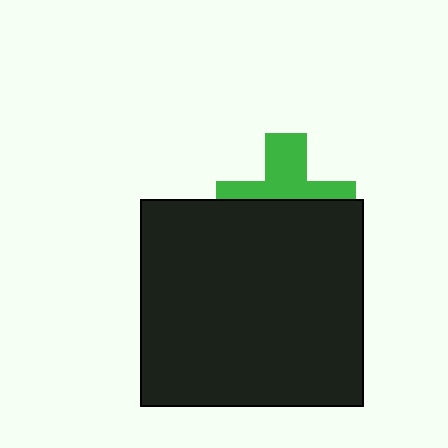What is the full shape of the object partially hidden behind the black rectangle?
The partially hidden object is a green cross.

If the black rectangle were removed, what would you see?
You would see the complete green cross.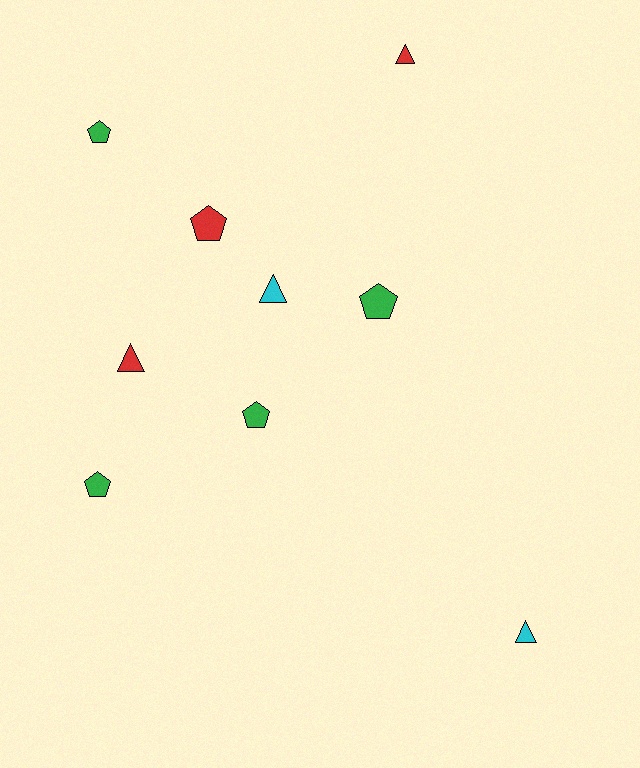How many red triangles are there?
There are 2 red triangles.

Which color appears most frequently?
Green, with 4 objects.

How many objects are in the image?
There are 9 objects.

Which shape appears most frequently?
Pentagon, with 5 objects.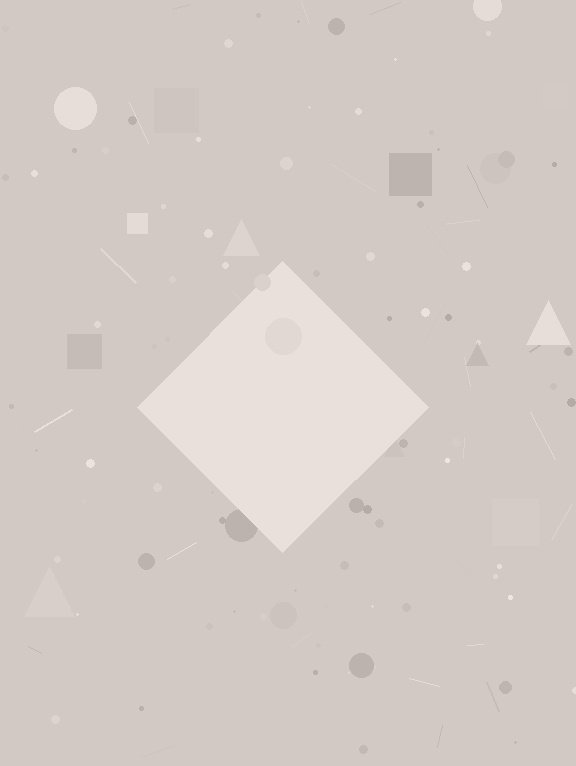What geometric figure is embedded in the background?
A diamond is embedded in the background.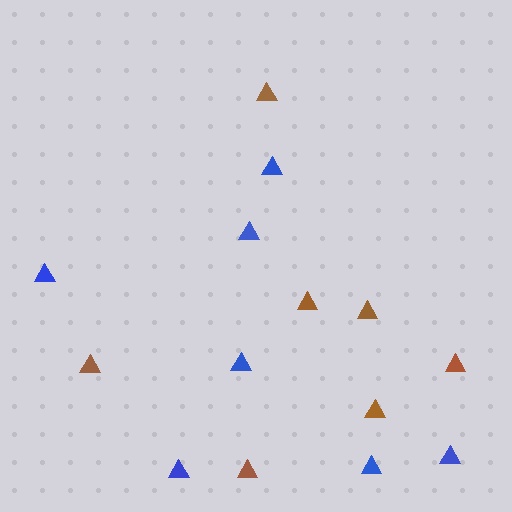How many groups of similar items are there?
There are 2 groups: one group of brown triangles (7) and one group of blue triangles (7).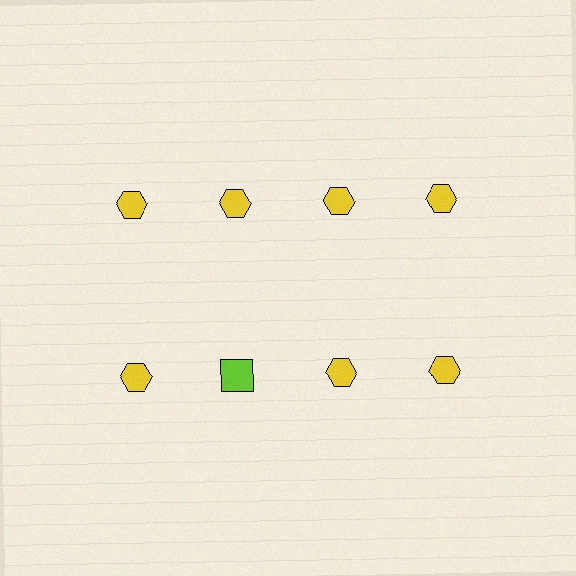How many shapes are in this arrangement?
There are 8 shapes arranged in a grid pattern.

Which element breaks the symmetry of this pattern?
The lime square in the second row, second from left column breaks the symmetry. All other shapes are yellow hexagons.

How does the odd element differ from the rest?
It differs in both color (lime instead of yellow) and shape (square instead of hexagon).